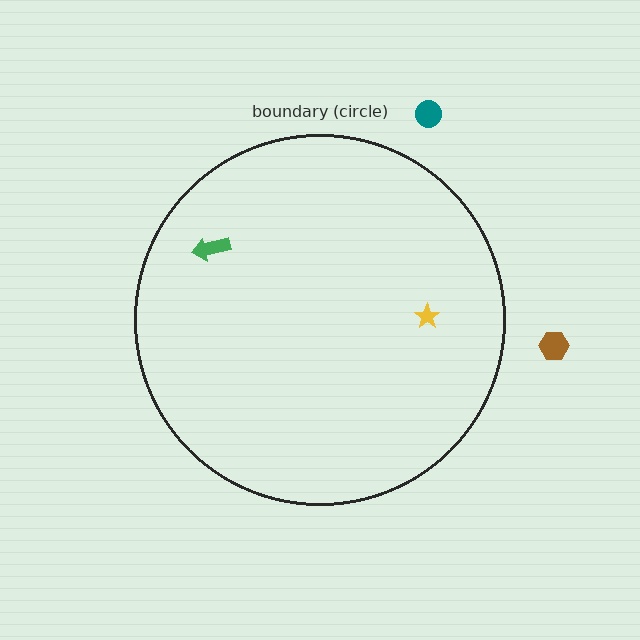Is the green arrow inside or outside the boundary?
Inside.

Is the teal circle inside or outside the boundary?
Outside.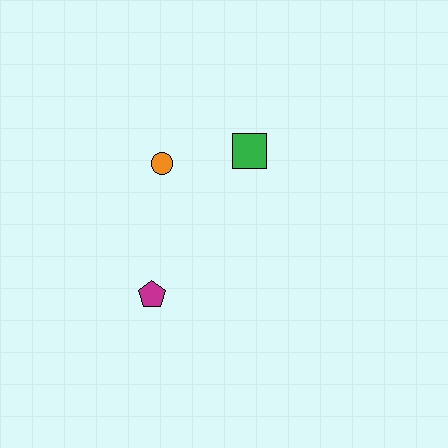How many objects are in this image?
There are 3 objects.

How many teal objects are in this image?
There are no teal objects.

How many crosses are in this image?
There are no crosses.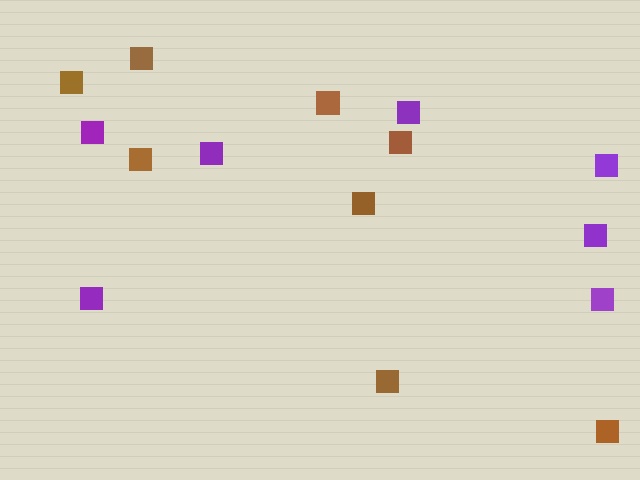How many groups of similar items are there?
There are 2 groups: one group of purple squares (7) and one group of brown squares (8).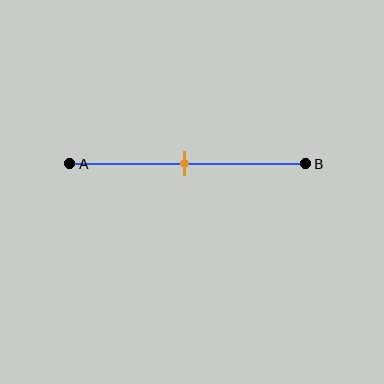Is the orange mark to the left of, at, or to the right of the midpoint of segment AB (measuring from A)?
The orange mark is approximately at the midpoint of segment AB.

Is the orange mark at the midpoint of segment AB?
Yes, the mark is approximately at the midpoint.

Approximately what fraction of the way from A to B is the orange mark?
The orange mark is approximately 50% of the way from A to B.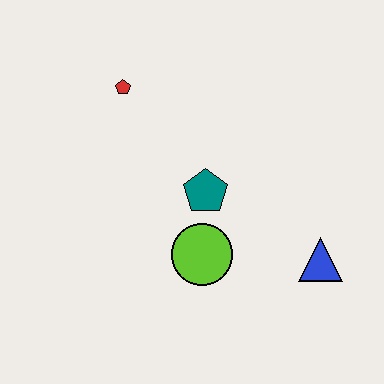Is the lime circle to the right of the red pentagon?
Yes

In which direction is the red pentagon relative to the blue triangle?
The red pentagon is to the left of the blue triangle.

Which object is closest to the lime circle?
The teal pentagon is closest to the lime circle.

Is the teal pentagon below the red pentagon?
Yes